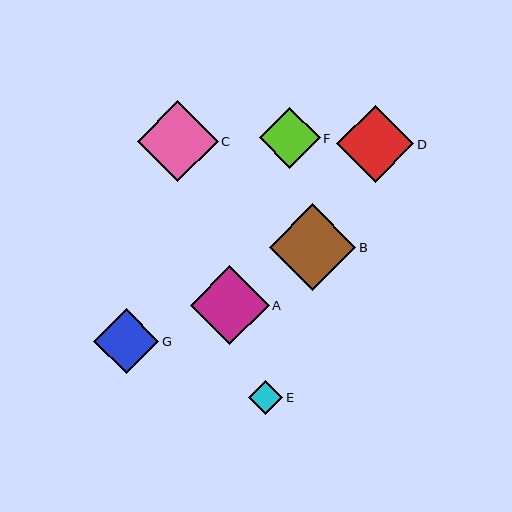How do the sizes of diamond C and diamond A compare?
Diamond C and diamond A are approximately the same size.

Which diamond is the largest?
Diamond B is the largest with a size of approximately 86 pixels.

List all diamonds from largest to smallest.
From largest to smallest: B, C, A, D, G, F, E.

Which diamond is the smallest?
Diamond E is the smallest with a size of approximately 34 pixels.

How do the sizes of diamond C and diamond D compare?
Diamond C and diamond D are approximately the same size.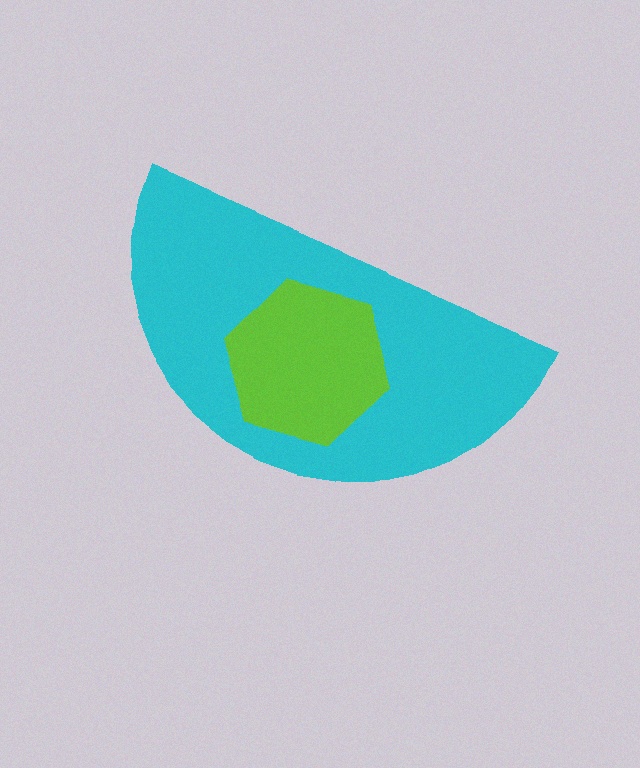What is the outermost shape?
The cyan semicircle.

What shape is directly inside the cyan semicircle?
The lime hexagon.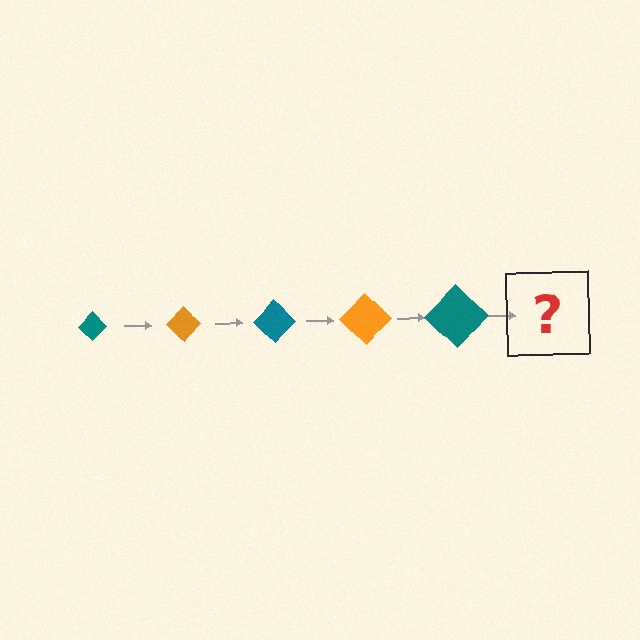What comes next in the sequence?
The next element should be an orange diamond, larger than the previous one.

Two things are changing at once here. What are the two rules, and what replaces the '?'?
The two rules are that the diamond grows larger each step and the color cycles through teal and orange. The '?' should be an orange diamond, larger than the previous one.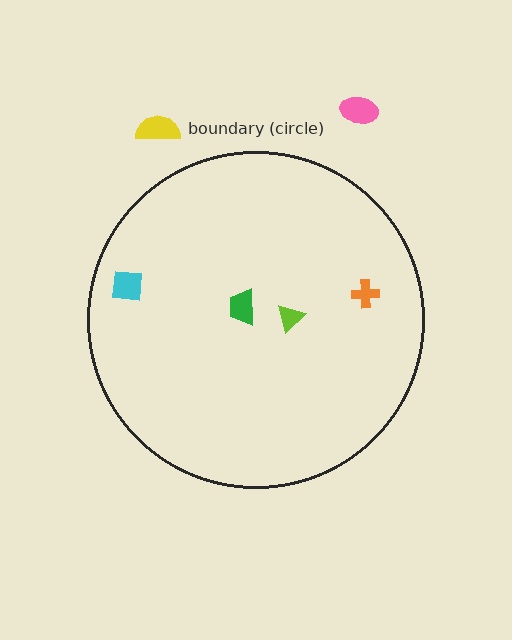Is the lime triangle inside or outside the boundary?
Inside.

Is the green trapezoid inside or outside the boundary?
Inside.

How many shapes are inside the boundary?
4 inside, 2 outside.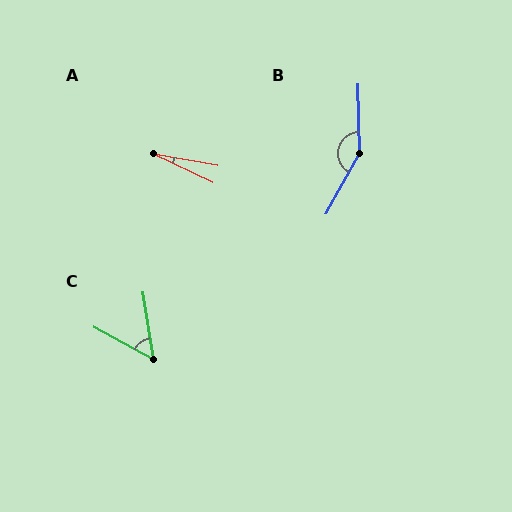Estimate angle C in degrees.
Approximately 53 degrees.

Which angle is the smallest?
A, at approximately 15 degrees.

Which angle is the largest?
B, at approximately 150 degrees.